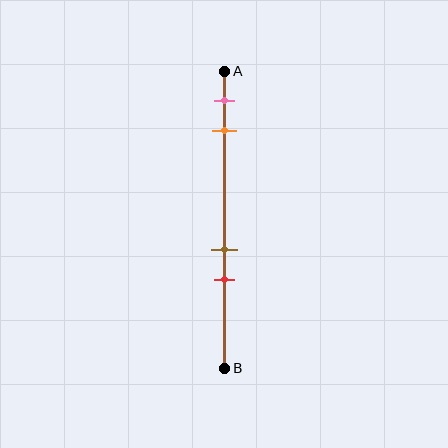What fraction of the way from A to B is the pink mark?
The pink mark is approximately 10% (0.1) of the way from A to B.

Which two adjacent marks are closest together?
The brown and red marks are the closest adjacent pair.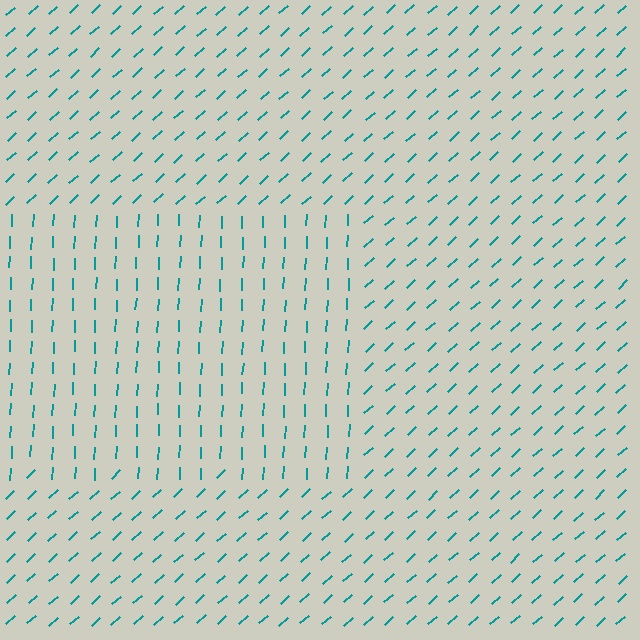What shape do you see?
I see a rectangle.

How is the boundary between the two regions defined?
The boundary is defined purely by a change in line orientation (approximately 45 degrees difference). All lines are the same color and thickness.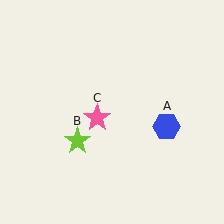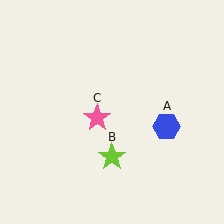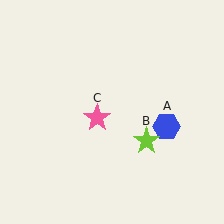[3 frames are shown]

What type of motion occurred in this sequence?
The lime star (object B) rotated counterclockwise around the center of the scene.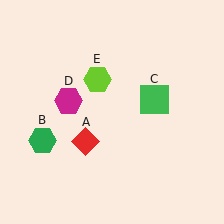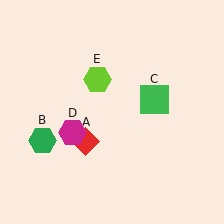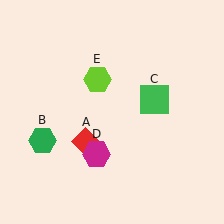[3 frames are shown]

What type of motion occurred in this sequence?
The magenta hexagon (object D) rotated counterclockwise around the center of the scene.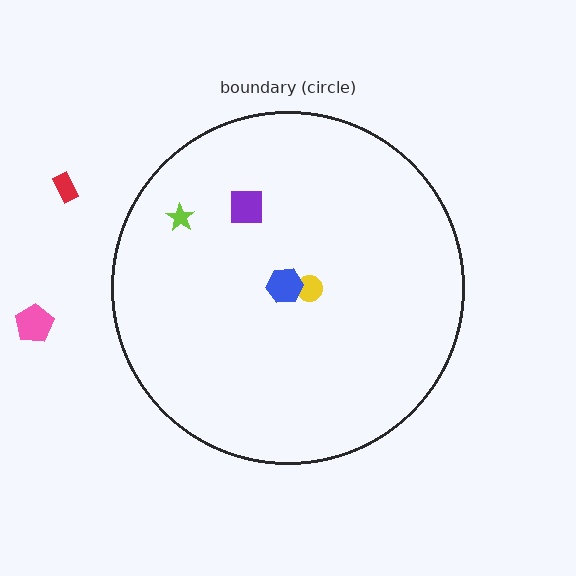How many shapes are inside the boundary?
4 inside, 2 outside.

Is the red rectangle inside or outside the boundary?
Outside.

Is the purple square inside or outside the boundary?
Inside.